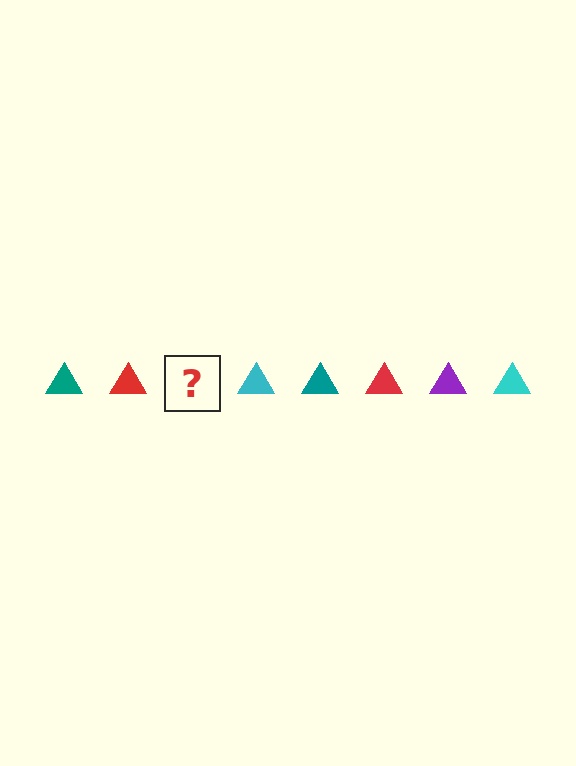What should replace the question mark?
The question mark should be replaced with a purple triangle.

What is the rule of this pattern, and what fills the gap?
The rule is that the pattern cycles through teal, red, purple, cyan triangles. The gap should be filled with a purple triangle.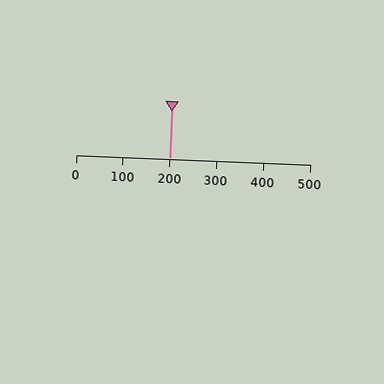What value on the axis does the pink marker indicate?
The marker indicates approximately 200.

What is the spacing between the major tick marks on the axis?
The major ticks are spaced 100 apart.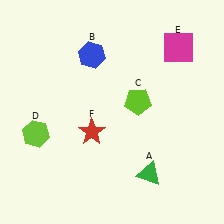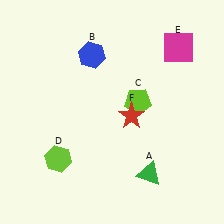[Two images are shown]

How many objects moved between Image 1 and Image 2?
2 objects moved between the two images.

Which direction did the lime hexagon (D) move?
The lime hexagon (D) moved down.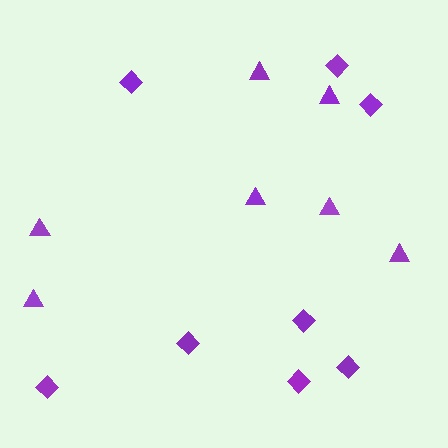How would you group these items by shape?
There are 2 groups: one group of triangles (7) and one group of diamonds (8).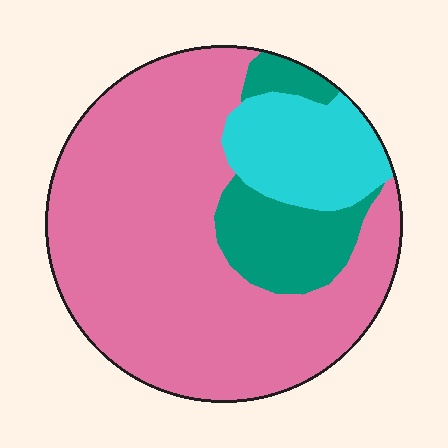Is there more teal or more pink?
Pink.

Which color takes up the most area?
Pink, at roughly 70%.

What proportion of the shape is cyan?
Cyan takes up about one sixth (1/6) of the shape.